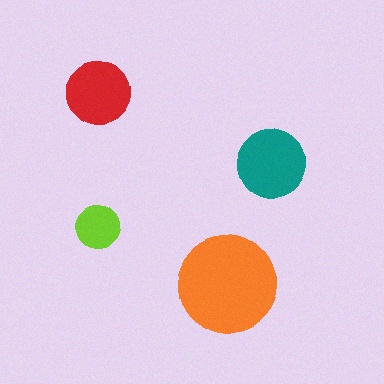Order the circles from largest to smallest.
the orange one, the teal one, the red one, the lime one.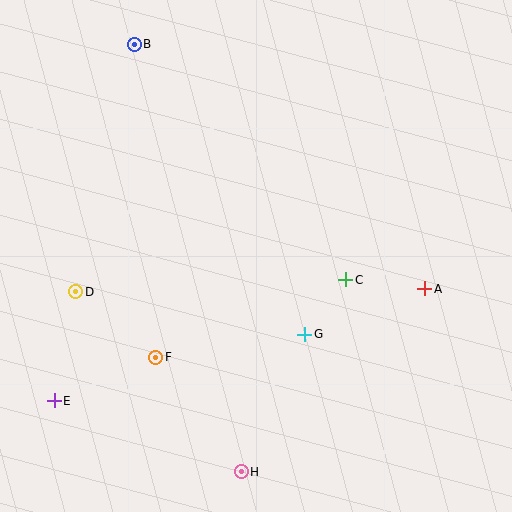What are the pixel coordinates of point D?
Point D is at (76, 292).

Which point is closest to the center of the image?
Point G at (305, 334) is closest to the center.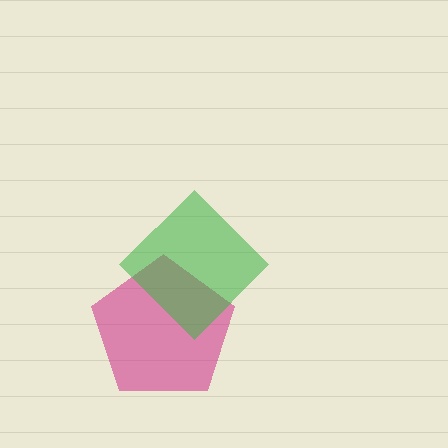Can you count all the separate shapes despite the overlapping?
Yes, there are 2 separate shapes.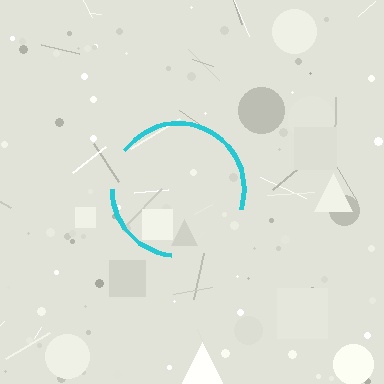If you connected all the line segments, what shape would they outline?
They would outline a circle.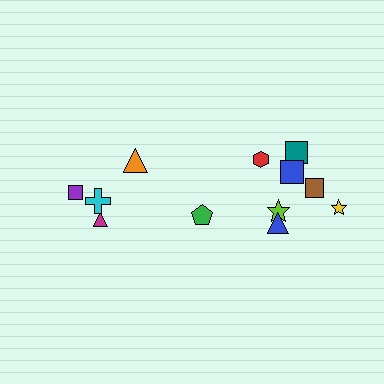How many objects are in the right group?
There are 8 objects.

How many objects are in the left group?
There are 4 objects.